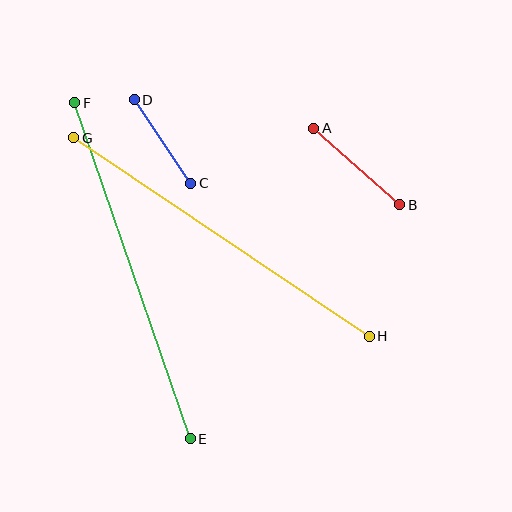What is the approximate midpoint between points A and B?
The midpoint is at approximately (357, 166) pixels.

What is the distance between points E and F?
The distance is approximately 355 pixels.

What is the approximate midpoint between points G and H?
The midpoint is at approximately (222, 237) pixels.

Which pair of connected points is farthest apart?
Points G and H are farthest apart.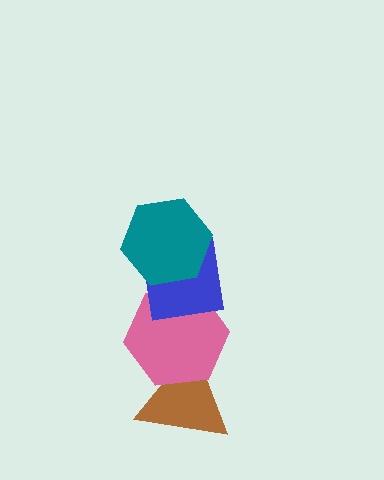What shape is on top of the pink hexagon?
The blue square is on top of the pink hexagon.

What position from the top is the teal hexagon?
The teal hexagon is 1st from the top.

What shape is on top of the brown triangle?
The pink hexagon is on top of the brown triangle.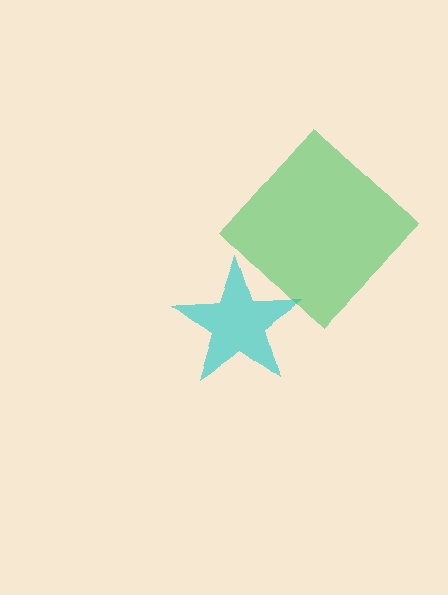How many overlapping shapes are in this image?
There are 2 overlapping shapes in the image.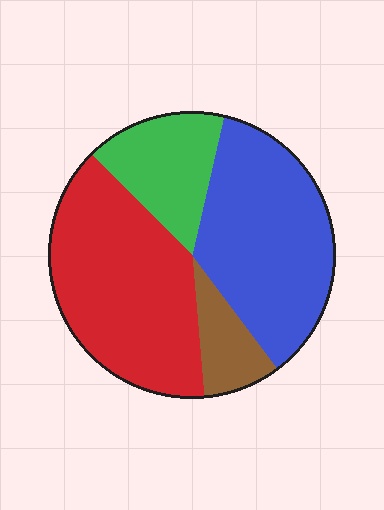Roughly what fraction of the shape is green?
Green covers roughly 15% of the shape.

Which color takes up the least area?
Brown, at roughly 10%.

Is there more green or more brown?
Green.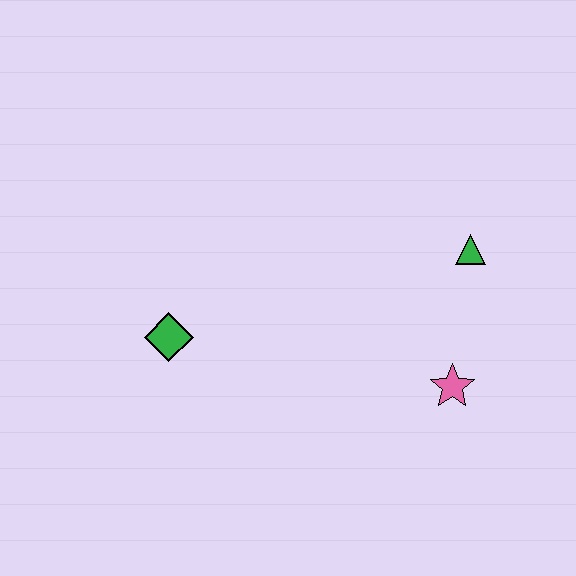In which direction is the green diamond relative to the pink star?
The green diamond is to the left of the pink star.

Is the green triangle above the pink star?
Yes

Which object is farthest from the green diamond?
The green triangle is farthest from the green diamond.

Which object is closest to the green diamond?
The pink star is closest to the green diamond.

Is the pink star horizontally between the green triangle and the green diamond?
Yes